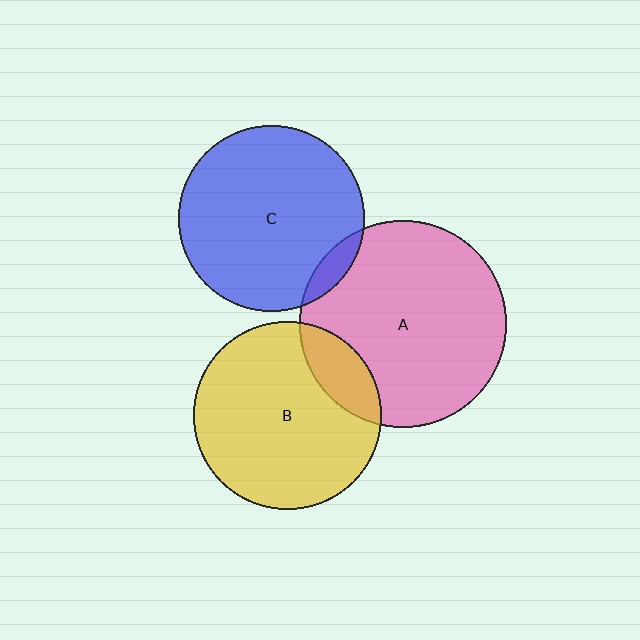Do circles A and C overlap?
Yes.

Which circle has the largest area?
Circle A (pink).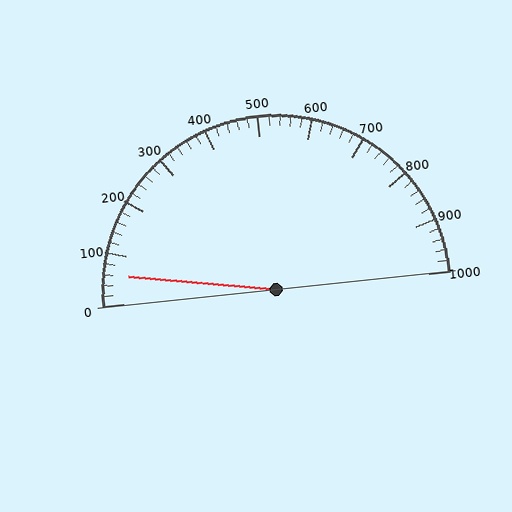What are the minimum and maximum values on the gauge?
The gauge ranges from 0 to 1000.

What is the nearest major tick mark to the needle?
The nearest major tick mark is 100.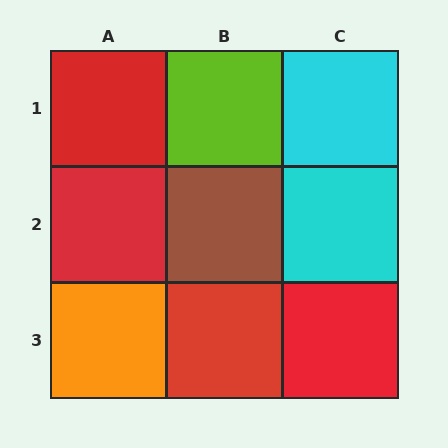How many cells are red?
4 cells are red.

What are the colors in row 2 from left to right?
Red, brown, cyan.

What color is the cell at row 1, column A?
Red.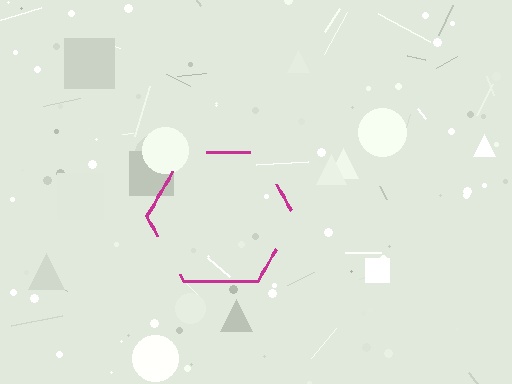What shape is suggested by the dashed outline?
The dashed outline suggests a hexagon.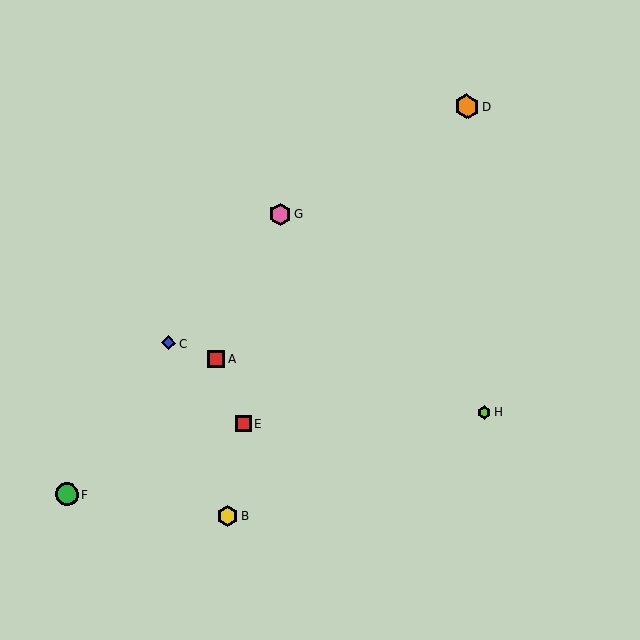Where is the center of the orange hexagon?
The center of the orange hexagon is at (467, 107).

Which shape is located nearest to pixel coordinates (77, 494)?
The green circle (labeled F) at (67, 494) is nearest to that location.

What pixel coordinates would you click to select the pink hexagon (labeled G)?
Click at (280, 214) to select the pink hexagon G.